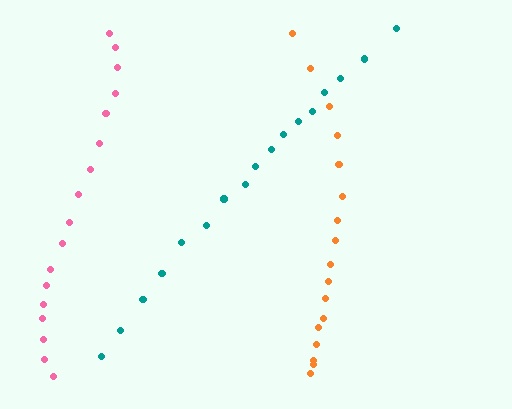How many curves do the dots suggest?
There are 3 distinct paths.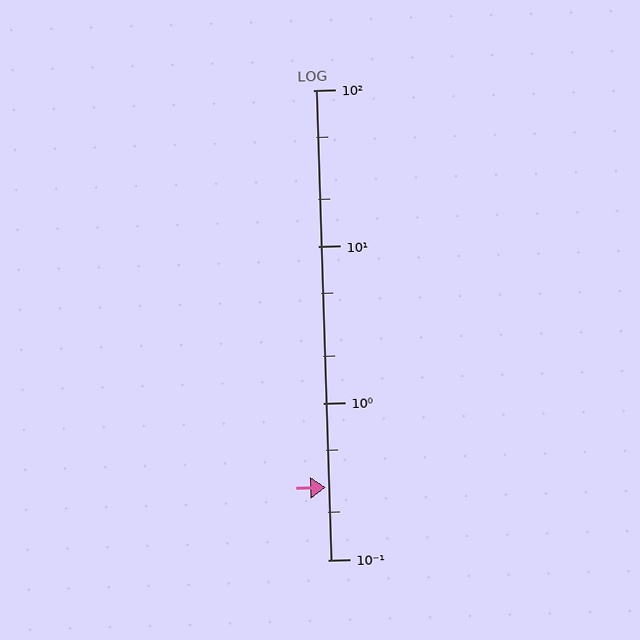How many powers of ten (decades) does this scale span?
The scale spans 3 decades, from 0.1 to 100.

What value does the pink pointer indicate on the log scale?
The pointer indicates approximately 0.29.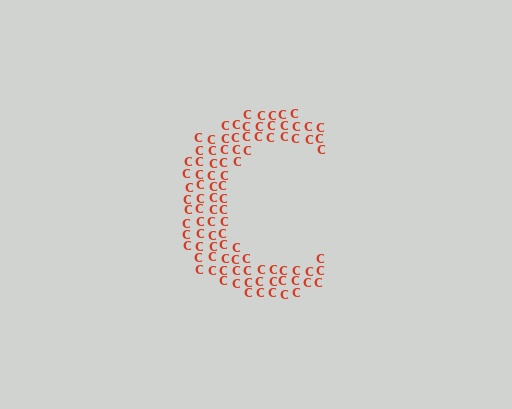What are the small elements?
The small elements are letter C's.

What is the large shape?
The large shape is the letter C.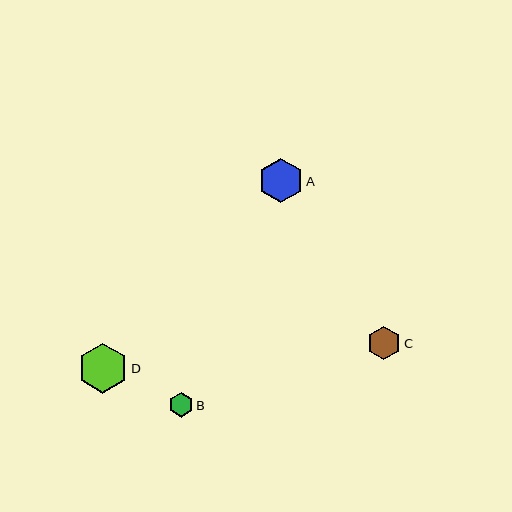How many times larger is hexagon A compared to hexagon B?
Hexagon A is approximately 1.8 times the size of hexagon B.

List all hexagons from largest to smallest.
From largest to smallest: D, A, C, B.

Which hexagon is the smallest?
Hexagon B is the smallest with a size of approximately 25 pixels.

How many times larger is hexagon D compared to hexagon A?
Hexagon D is approximately 1.1 times the size of hexagon A.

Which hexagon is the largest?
Hexagon D is the largest with a size of approximately 50 pixels.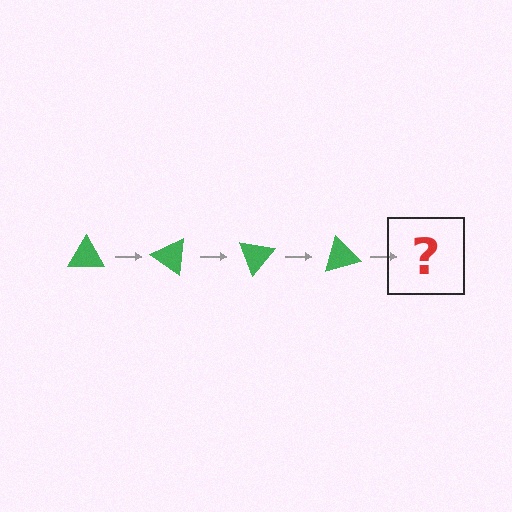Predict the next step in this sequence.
The next step is a green triangle rotated 140 degrees.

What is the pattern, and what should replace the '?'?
The pattern is that the triangle rotates 35 degrees each step. The '?' should be a green triangle rotated 140 degrees.